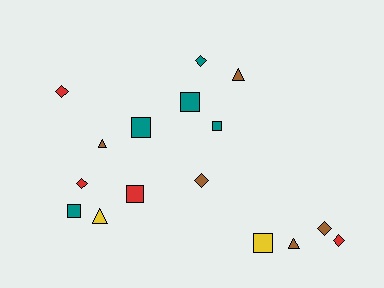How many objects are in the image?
There are 16 objects.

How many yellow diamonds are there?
There are no yellow diamonds.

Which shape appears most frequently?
Square, with 6 objects.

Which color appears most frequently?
Teal, with 5 objects.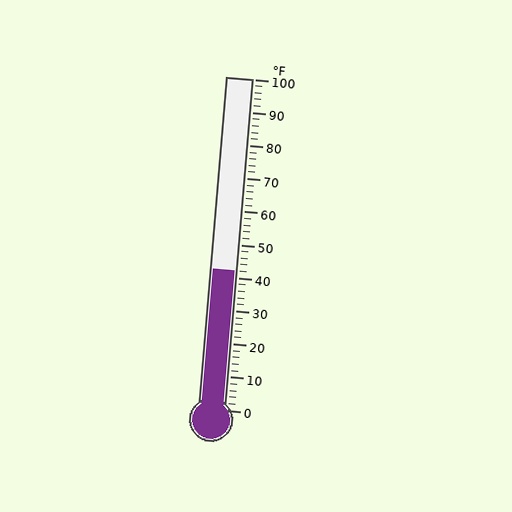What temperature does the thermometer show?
The thermometer shows approximately 42°F.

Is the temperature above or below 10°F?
The temperature is above 10°F.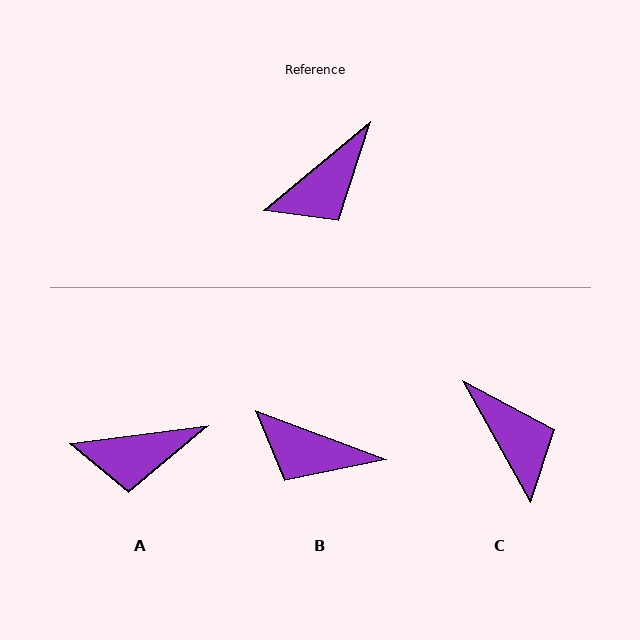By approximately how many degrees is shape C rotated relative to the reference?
Approximately 80 degrees counter-clockwise.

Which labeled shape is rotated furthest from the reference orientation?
C, about 80 degrees away.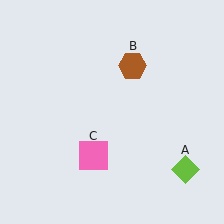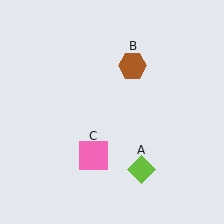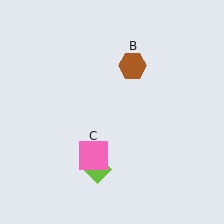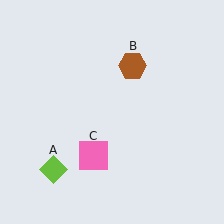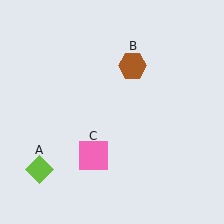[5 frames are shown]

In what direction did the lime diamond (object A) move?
The lime diamond (object A) moved left.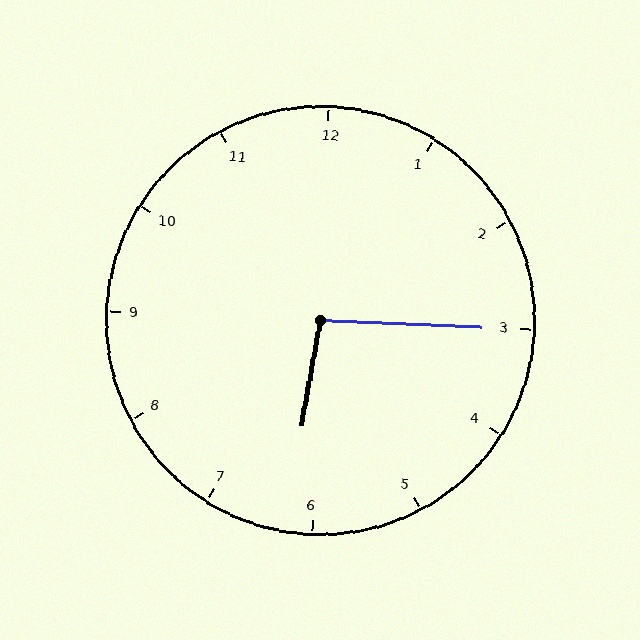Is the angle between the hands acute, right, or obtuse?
It is obtuse.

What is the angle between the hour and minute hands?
Approximately 98 degrees.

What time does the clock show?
6:15.